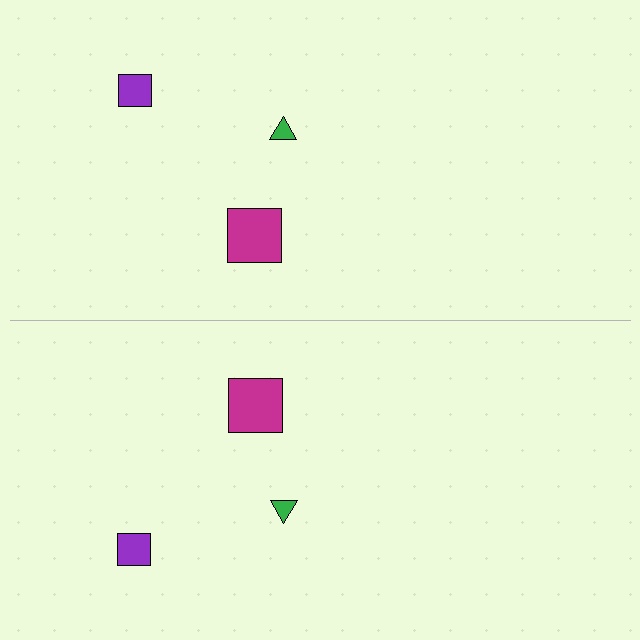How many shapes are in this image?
There are 6 shapes in this image.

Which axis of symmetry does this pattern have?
The pattern has a horizontal axis of symmetry running through the center of the image.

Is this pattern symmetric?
Yes, this pattern has bilateral (reflection) symmetry.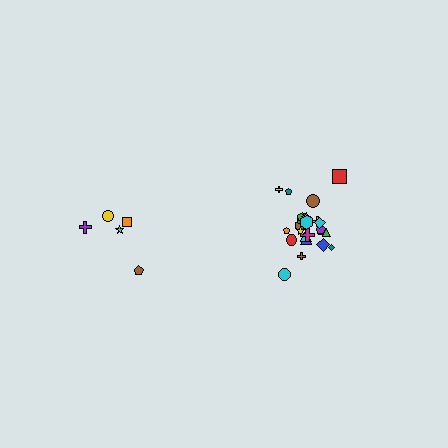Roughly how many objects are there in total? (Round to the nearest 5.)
Roughly 30 objects in total.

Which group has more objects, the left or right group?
The right group.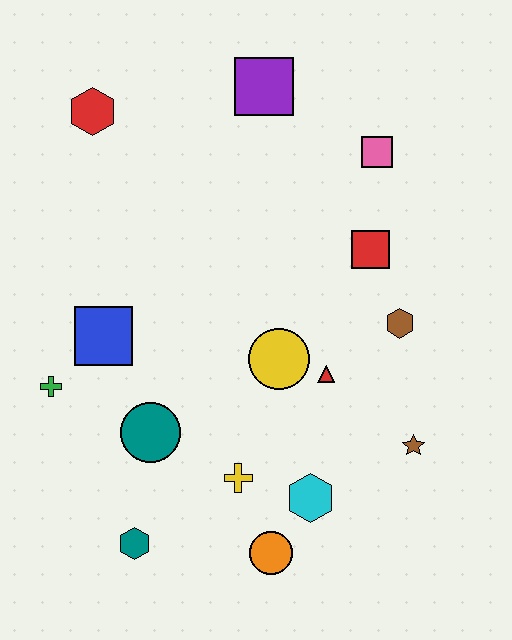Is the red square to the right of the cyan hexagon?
Yes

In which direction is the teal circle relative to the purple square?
The teal circle is below the purple square.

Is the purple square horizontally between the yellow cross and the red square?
Yes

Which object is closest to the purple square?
The pink square is closest to the purple square.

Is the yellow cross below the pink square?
Yes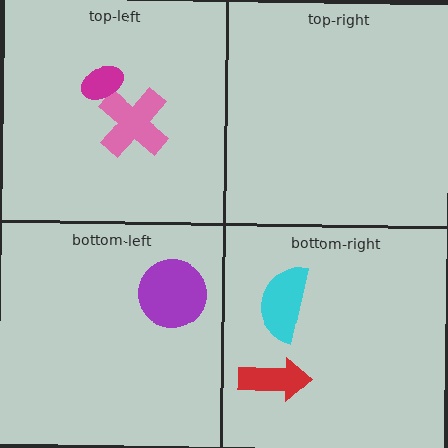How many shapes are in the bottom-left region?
1.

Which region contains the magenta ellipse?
The top-left region.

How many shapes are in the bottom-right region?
2.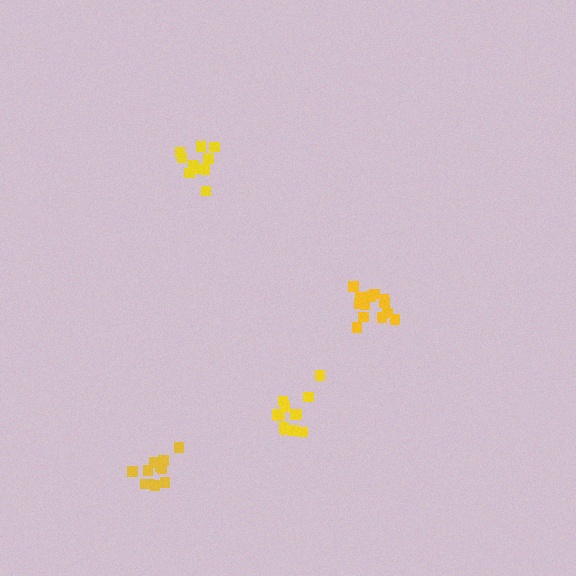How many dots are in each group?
Group 1: 14 dots, Group 2: 12 dots, Group 3: 13 dots, Group 4: 10 dots (49 total).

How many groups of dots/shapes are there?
There are 4 groups.